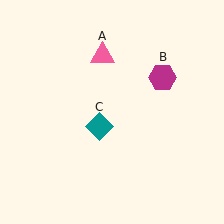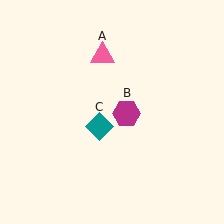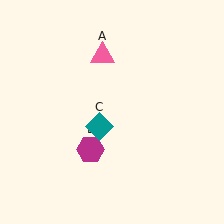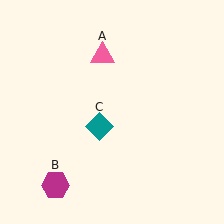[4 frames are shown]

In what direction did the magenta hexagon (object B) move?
The magenta hexagon (object B) moved down and to the left.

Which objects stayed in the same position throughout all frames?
Pink triangle (object A) and teal diamond (object C) remained stationary.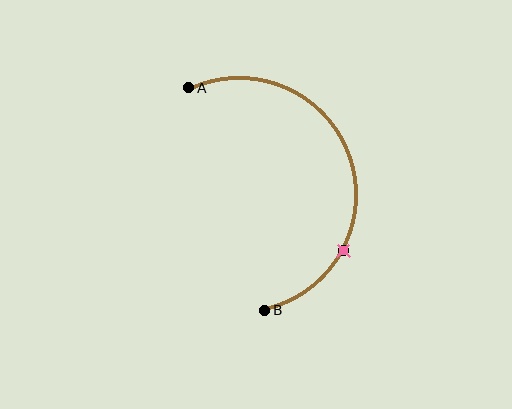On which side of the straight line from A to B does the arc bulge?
The arc bulges to the right of the straight line connecting A and B.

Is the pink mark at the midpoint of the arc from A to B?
No. The pink mark lies on the arc but is closer to endpoint B. The arc midpoint would be at the point on the curve equidistant along the arc from both A and B.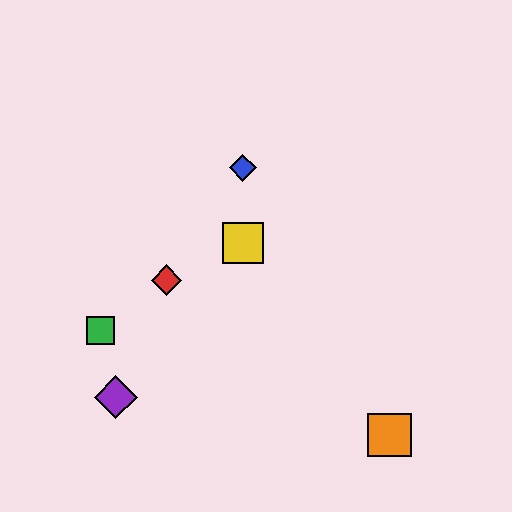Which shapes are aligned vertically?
The blue diamond, the yellow square are aligned vertically.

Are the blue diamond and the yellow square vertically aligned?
Yes, both are at x≈243.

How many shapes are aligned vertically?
2 shapes (the blue diamond, the yellow square) are aligned vertically.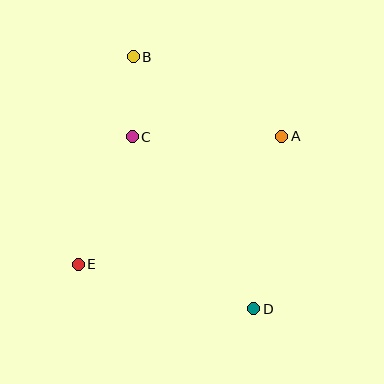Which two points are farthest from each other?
Points B and D are farthest from each other.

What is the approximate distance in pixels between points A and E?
The distance between A and E is approximately 240 pixels.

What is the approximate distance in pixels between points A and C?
The distance between A and C is approximately 149 pixels.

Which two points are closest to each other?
Points B and C are closest to each other.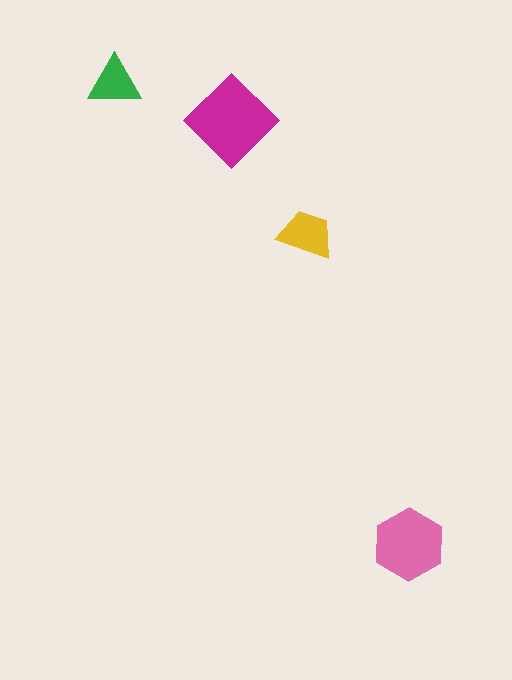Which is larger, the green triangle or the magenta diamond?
The magenta diamond.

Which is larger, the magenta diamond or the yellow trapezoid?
The magenta diamond.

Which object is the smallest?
The green triangle.